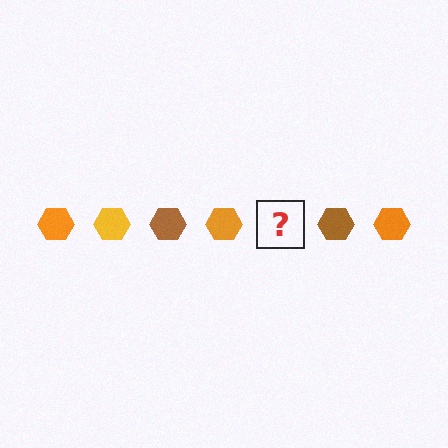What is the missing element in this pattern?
The missing element is a yellow hexagon.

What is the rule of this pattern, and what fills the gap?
The rule is that the pattern cycles through orange, yellow, brown hexagons. The gap should be filled with a yellow hexagon.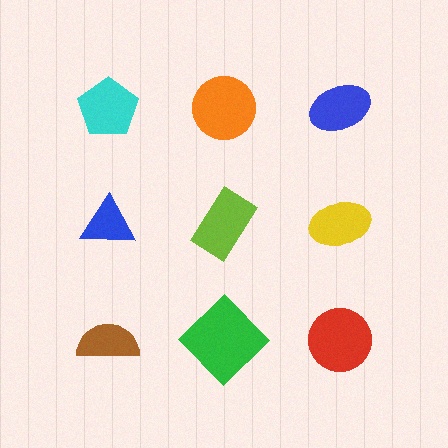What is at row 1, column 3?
A blue ellipse.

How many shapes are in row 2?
3 shapes.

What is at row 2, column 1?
A blue triangle.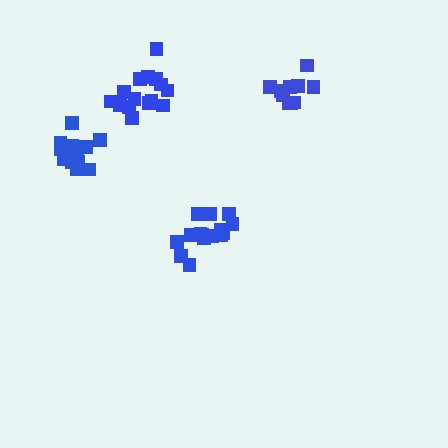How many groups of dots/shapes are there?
There are 4 groups.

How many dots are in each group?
Group 1: 15 dots, Group 2: 15 dots, Group 3: 12 dots, Group 4: 10 dots (52 total).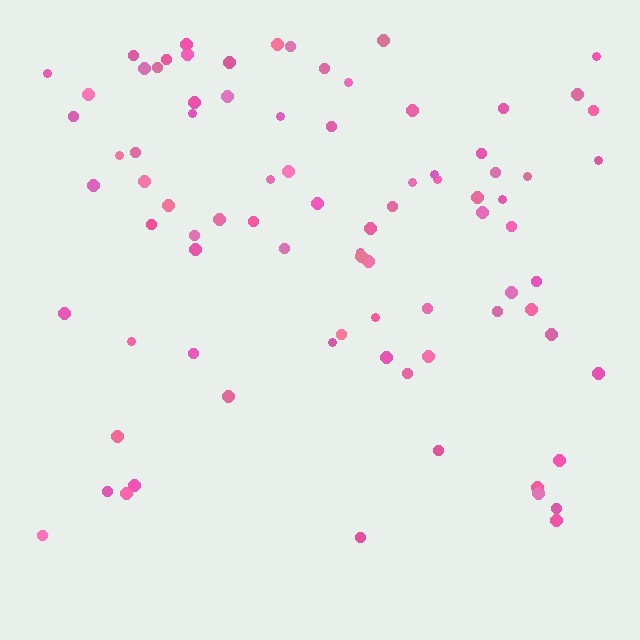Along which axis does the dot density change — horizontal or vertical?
Vertical.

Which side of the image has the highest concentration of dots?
The top.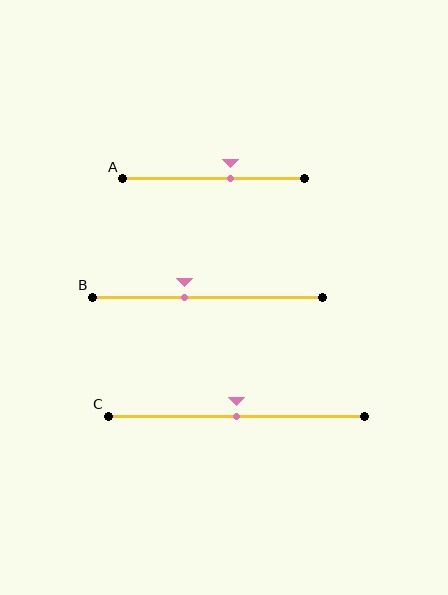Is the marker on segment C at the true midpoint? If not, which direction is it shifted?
Yes, the marker on segment C is at the true midpoint.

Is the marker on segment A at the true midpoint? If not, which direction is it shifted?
No, the marker on segment A is shifted to the right by about 9% of the segment length.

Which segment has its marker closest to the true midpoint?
Segment C has its marker closest to the true midpoint.